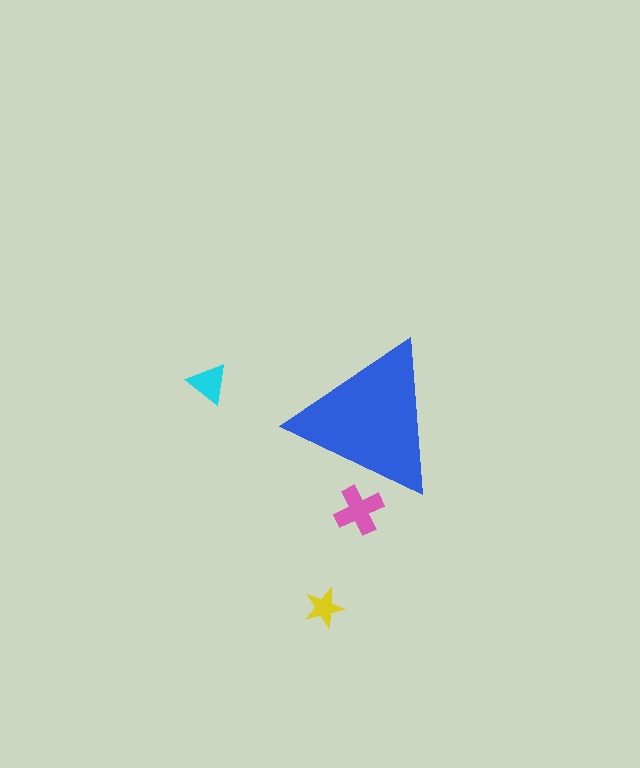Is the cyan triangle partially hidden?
No, the cyan triangle is fully visible.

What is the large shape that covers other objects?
A blue triangle.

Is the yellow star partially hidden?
No, the yellow star is fully visible.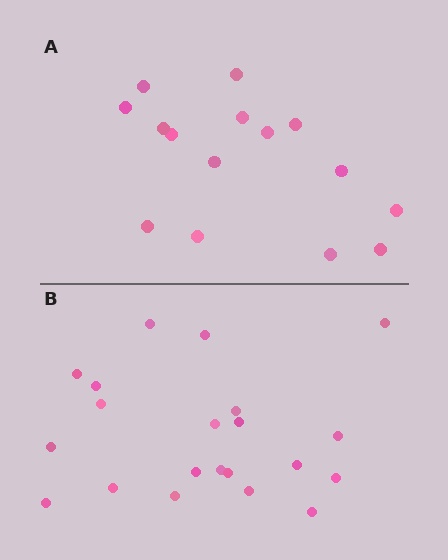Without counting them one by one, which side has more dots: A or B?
Region B (the bottom region) has more dots.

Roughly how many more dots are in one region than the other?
Region B has about 6 more dots than region A.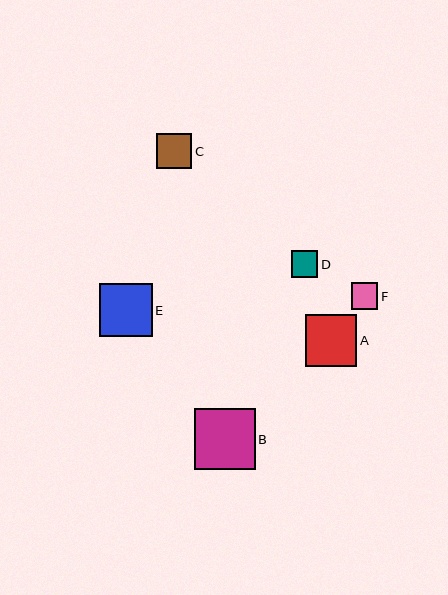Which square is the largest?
Square B is the largest with a size of approximately 61 pixels.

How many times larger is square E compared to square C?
Square E is approximately 1.5 times the size of square C.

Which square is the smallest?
Square D is the smallest with a size of approximately 26 pixels.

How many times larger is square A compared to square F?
Square A is approximately 1.9 times the size of square F.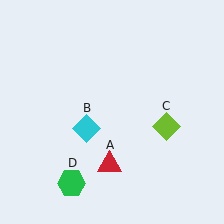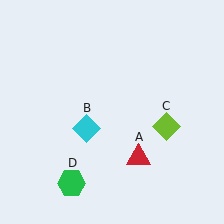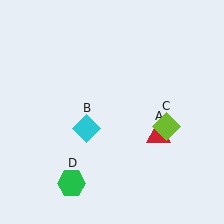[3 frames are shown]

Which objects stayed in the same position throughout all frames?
Cyan diamond (object B) and lime diamond (object C) and green hexagon (object D) remained stationary.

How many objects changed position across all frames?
1 object changed position: red triangle (object A).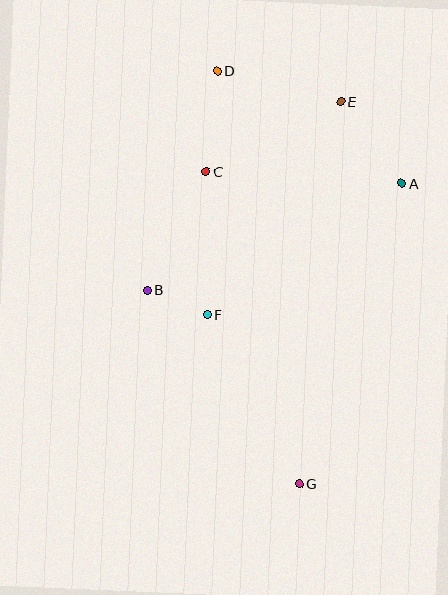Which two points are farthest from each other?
Points D and G are farthest from each other.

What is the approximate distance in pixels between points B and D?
The distance between B and D is approximately 230 pixels.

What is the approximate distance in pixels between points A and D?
The distance between A and D is approximately 216 pixels.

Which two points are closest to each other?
Points B and F are closest to each other.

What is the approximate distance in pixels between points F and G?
The distance between F and G is approximately 192 pixels.